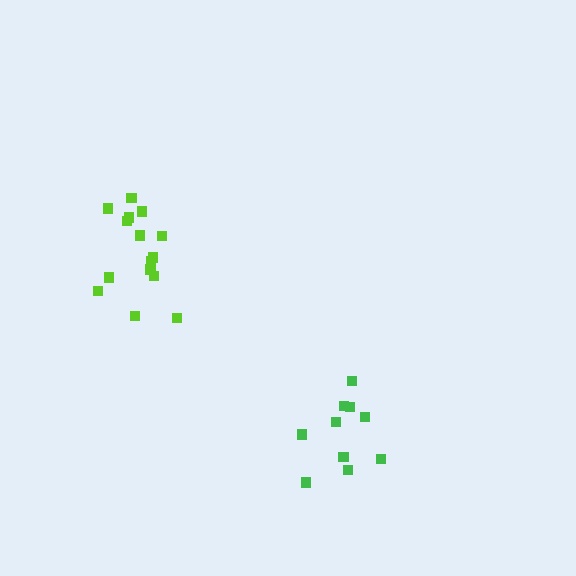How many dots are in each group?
Group 1: 10 dots, Group 2: 15 dots (25 total).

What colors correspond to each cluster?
The clusters are colored: green, lime.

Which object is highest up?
The lime cluster is topmost.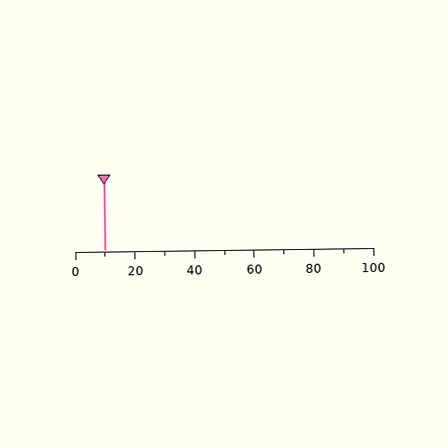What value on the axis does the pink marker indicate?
The marker indicates approximately 10.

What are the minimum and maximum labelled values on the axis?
The axis runs from 0 to 100.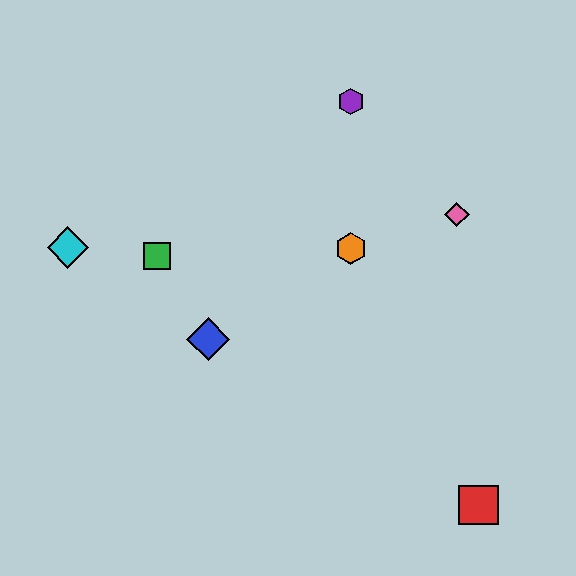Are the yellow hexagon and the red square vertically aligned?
No, the yellow hexagon is at x≈351 and the red square is at x≈478.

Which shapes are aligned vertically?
The yellow hexagon, the purple hexagon, the orange hexagon are aligned vertically.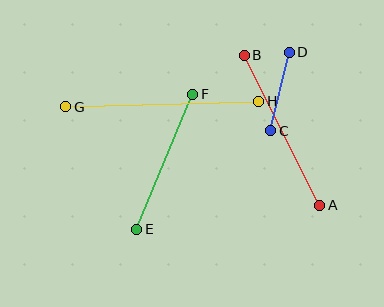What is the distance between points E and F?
The distance is approximately 146 pixels.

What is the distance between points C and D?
The distance is approximately 80 pixels.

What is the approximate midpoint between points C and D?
The midpoint is at approximately (280, 91) pixels.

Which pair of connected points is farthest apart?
Points G and H are farthest apart.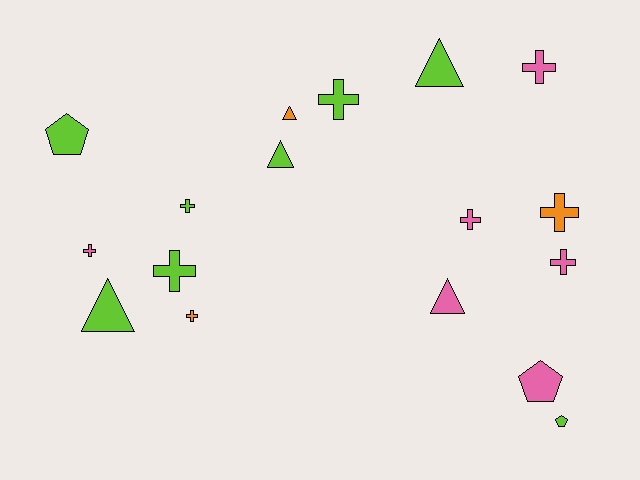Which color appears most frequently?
Lime, with 8 objects.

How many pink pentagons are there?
There is 1 pink pentagon.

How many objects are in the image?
There are 17 objects.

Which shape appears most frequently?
Cross, with 9 objects.